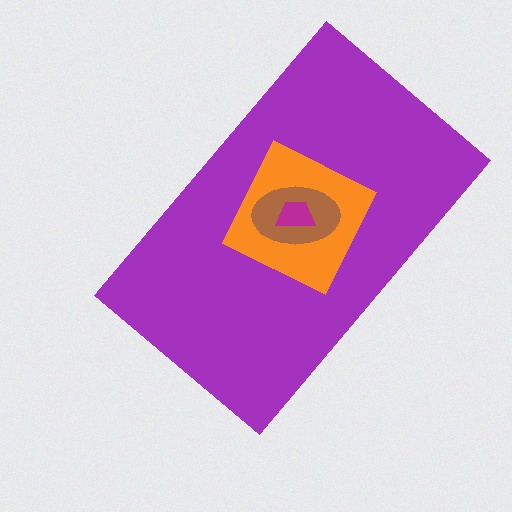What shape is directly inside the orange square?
The brown ellipse.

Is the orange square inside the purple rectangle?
Yes.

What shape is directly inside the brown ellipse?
The magenta trapezoid.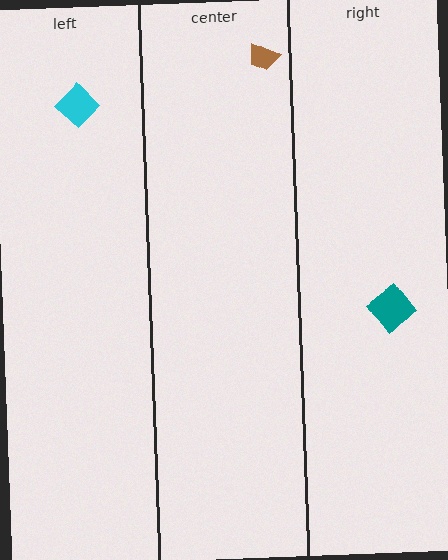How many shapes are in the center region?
1.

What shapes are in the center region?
The brown trapezoid.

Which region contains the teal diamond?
The right region.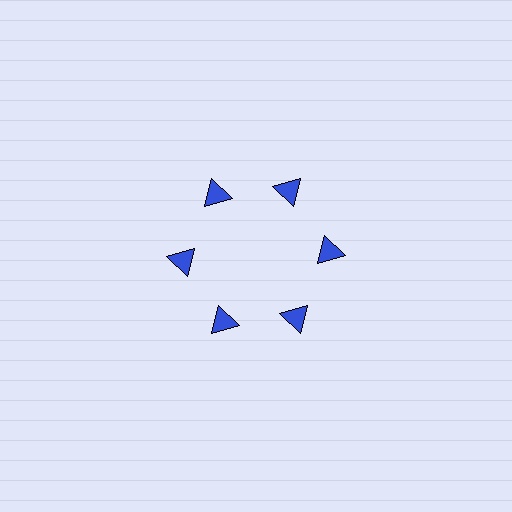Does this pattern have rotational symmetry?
Yes, this pattern has 6-fold rotational symmetry. It looks the same after rotating 60 degrees around the center.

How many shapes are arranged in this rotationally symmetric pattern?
There are 6 shapes, arranged in 6 groups of 1.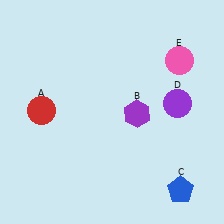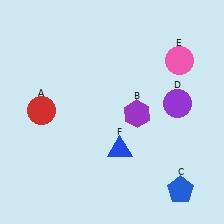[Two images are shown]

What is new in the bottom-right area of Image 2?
A blue triangle (F) was added in the bottom-right area of Image 2.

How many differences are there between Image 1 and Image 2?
There is 1 difference between the two images.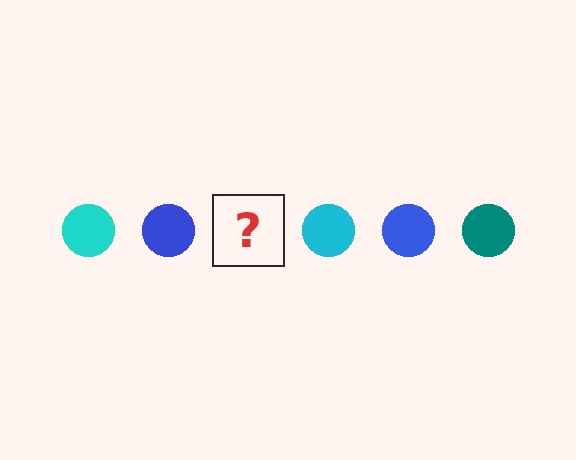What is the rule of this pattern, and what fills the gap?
The rule is that the pattern cycles through cyan, blue, teal circles. The gap should be filled with a teal circle.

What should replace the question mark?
The question mark should be replaced with a teal circle.